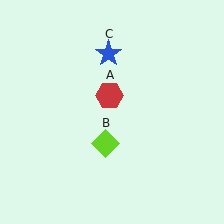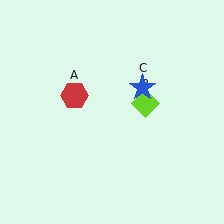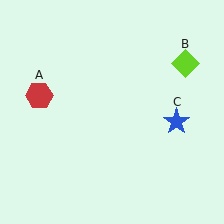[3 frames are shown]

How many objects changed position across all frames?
3 objects changed position: red hexagon (object A), lime diamond (object B), blue star (object C).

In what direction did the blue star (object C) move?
The blue star (object C) moved down and to the right.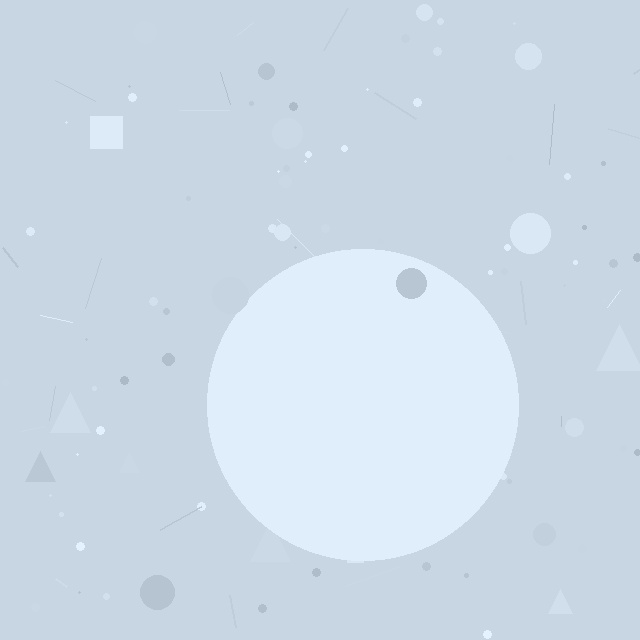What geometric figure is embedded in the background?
A circle is embedded in the background.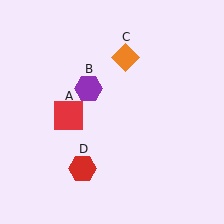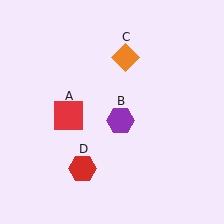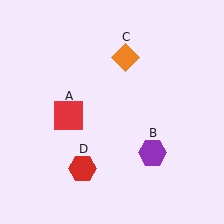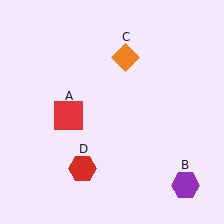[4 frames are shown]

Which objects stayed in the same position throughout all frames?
Red square (object A) and orange diamond (object C) and red hexagon (object D) remained stationary.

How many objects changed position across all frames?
1 object changed position: purple hexagon (object B).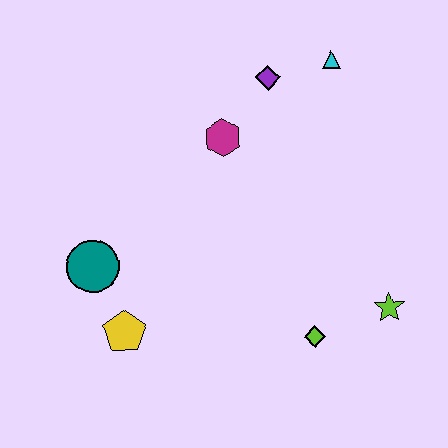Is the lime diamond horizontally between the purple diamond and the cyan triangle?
Yes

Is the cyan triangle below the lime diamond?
No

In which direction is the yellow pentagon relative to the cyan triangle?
The yellow pentagon is below the cyan triangle.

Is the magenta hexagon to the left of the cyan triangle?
Yes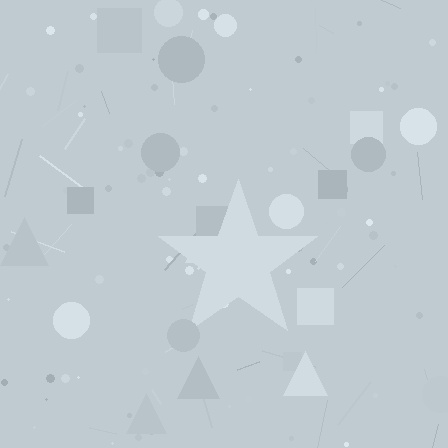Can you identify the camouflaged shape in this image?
The camouflaged shape is a star.